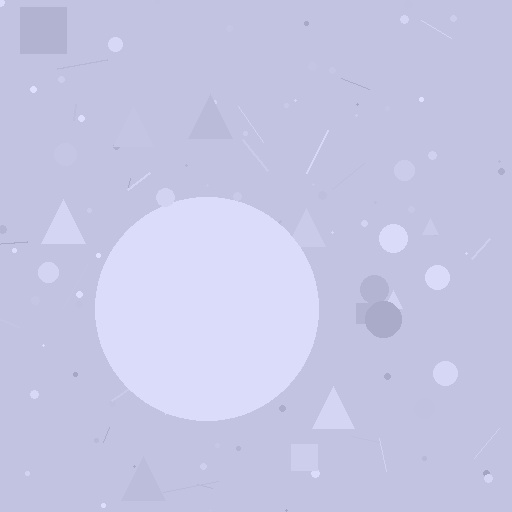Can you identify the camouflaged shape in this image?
The camouflaged shape is a circle.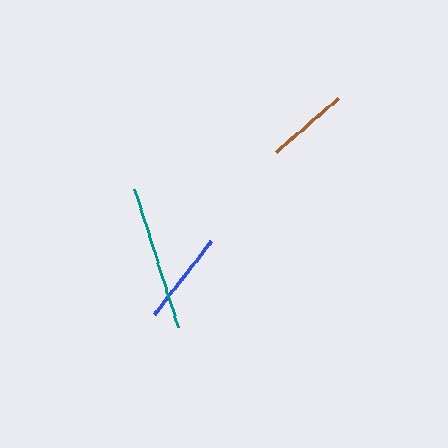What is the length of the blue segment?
The blue segment is approximately 94 pixels long.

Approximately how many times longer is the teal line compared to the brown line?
The teal line is approximately 1.8 times the length of the brown line.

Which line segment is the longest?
The teal line is the longest at approximately 146 pixels.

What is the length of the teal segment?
The teal segment is approximately 146 pixels long.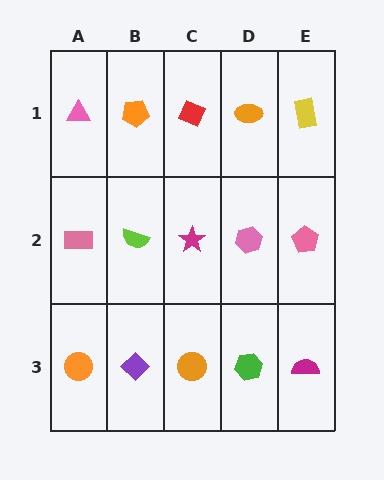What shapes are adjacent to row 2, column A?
A pink triangle (row 1, column A), an orange circle (row 3, column A), a lime semicircle (row 2, column B).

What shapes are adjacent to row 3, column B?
A lime semicircle (row 2, column B), an orange circle (row 3, column A), an orange circle (row 3, column C).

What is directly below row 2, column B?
A purple diamond.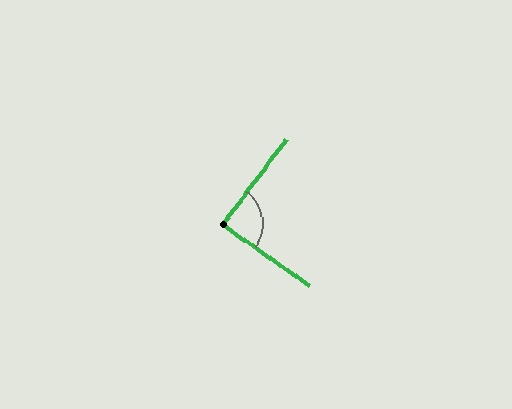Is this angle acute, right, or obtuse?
It is approximately a right angle.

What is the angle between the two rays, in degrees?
Approximately 88 degrees.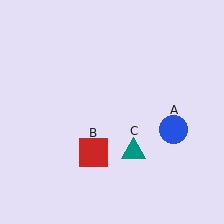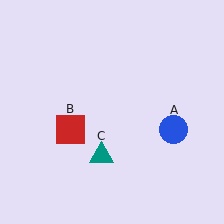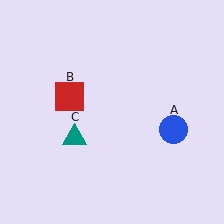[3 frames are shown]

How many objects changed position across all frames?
2 objects changed position: red square (object B), teal triangle (object C).